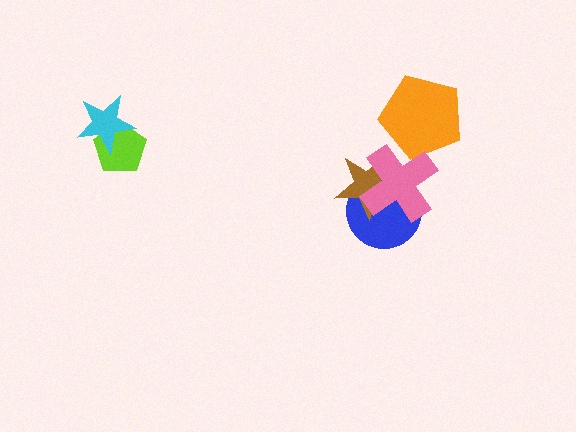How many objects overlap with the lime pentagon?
1 object overlaps with the lime pentagon.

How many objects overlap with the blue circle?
2 objects overlap with the blue circle.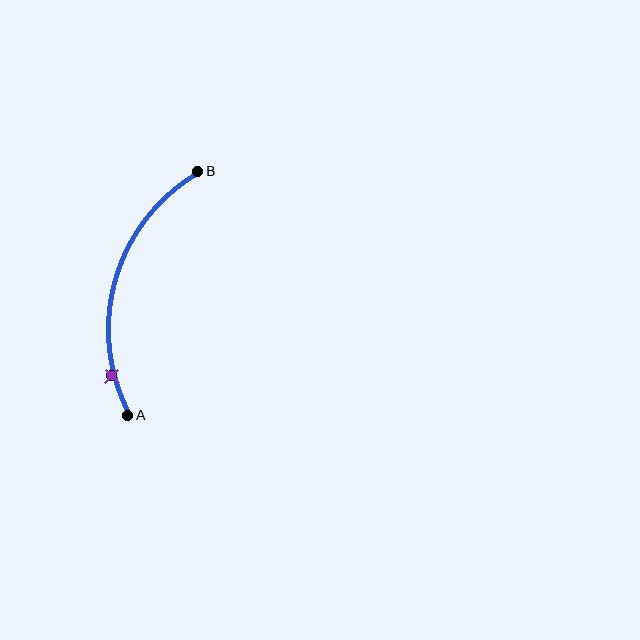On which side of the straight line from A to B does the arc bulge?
The arc bulges to the left of the straight line connecting A and B.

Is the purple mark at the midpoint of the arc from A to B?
No. The purple mark lies on the arc but is closer to endpoint A. The arc midpoint would be at the point on the curve equidistant along the arc from both A and B.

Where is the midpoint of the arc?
The arc midpoint is the point on the curve farthest from the straight line joining A and B. It sits to the left of that line.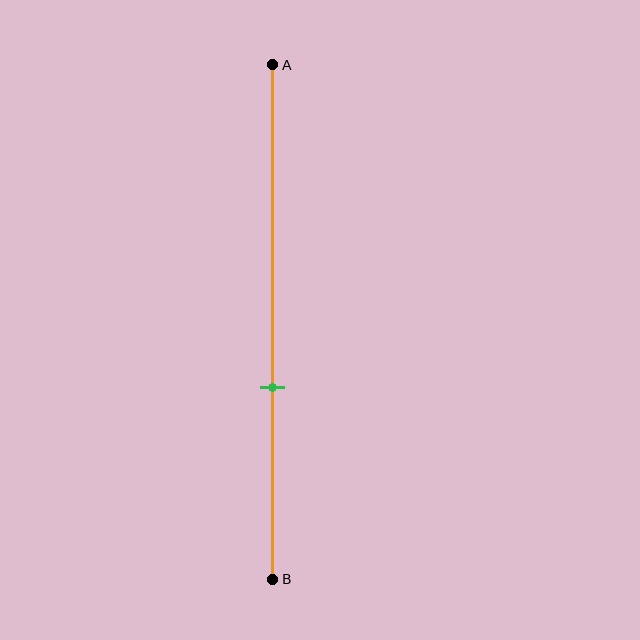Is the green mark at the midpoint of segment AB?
No, the mark is at about 65% from A, not at the 50% midpoint.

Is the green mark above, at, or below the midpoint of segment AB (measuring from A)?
The green mark is below the midpoint of segment AB.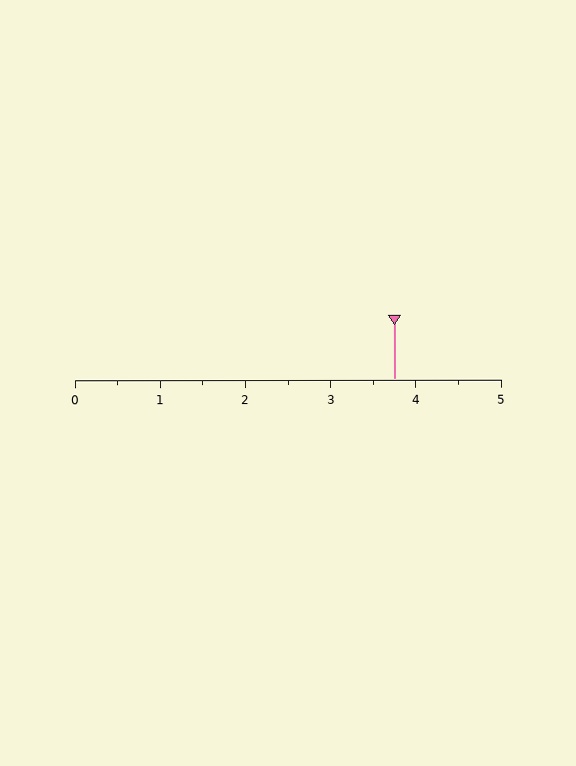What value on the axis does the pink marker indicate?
The marker indicates approximately 3.8.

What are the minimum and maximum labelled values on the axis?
The axis runs from 0 to 5.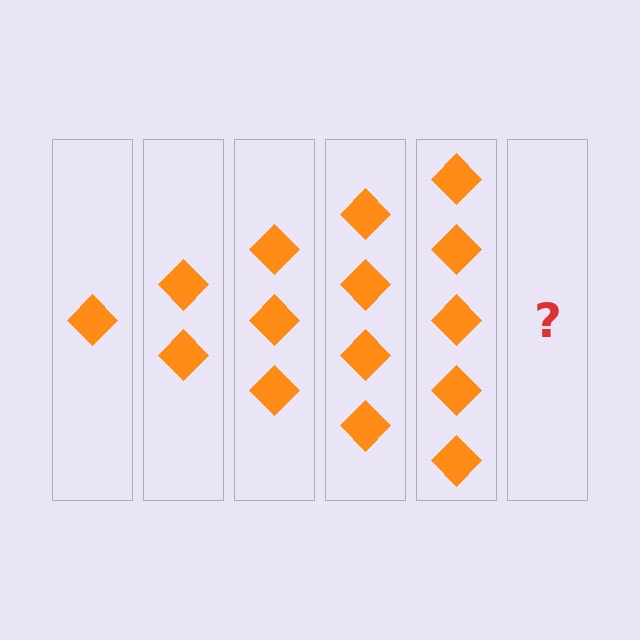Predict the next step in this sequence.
The next step is 6 diamonds.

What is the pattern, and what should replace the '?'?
The pattern is that each step adds one more diamond. The '?' should be 6 diamonds.